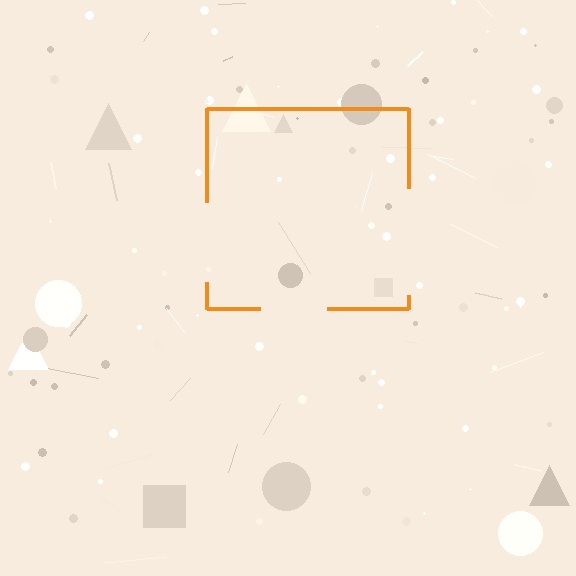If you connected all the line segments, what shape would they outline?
They would outline a square.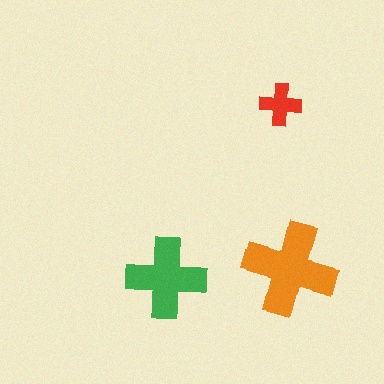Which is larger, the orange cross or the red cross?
The orange one.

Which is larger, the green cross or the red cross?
The green one.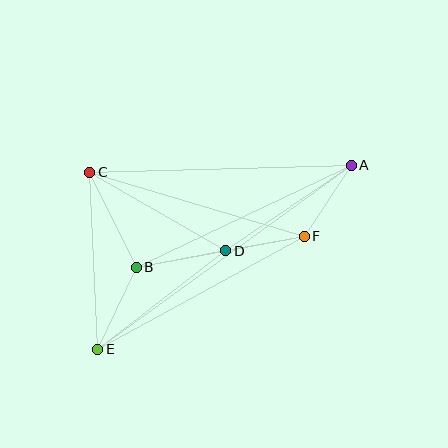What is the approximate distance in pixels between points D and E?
The distance between D and E is approximately 161 pixels.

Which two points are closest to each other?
Points D and F are closest to each other.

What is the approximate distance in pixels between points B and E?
The distance between B and E is approximately 90 pixels.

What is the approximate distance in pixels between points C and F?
The distance between C and F is approximately 224 pixels.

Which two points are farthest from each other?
Points A and E are farthest from each other.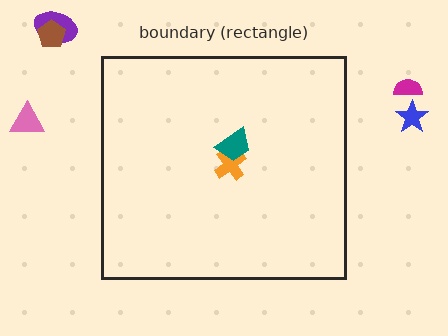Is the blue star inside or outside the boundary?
Outside.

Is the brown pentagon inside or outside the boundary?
Outside.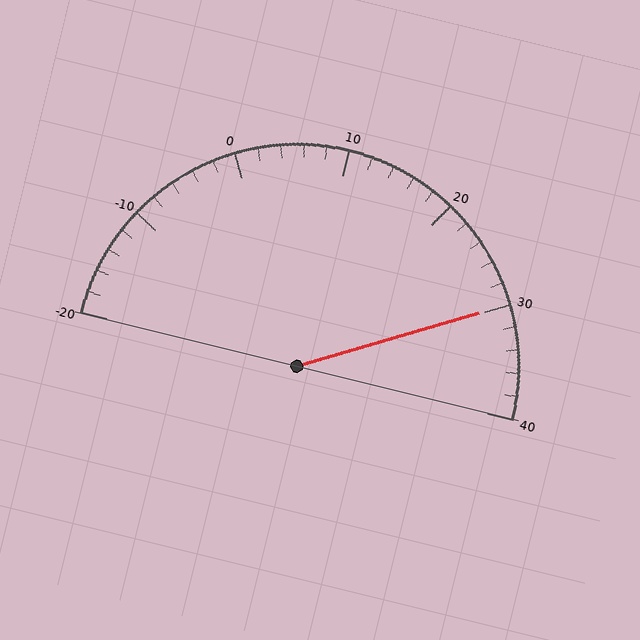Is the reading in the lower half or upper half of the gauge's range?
The reading is in the upper half of the range (-20 to 40).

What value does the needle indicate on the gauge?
The needle indicates approximately 30.